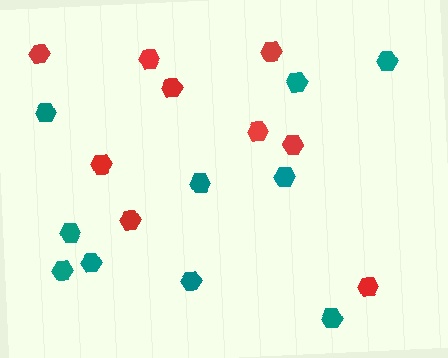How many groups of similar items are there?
There are 2 groups: one group of red hexagons (9) and one group of teal hexagons (10).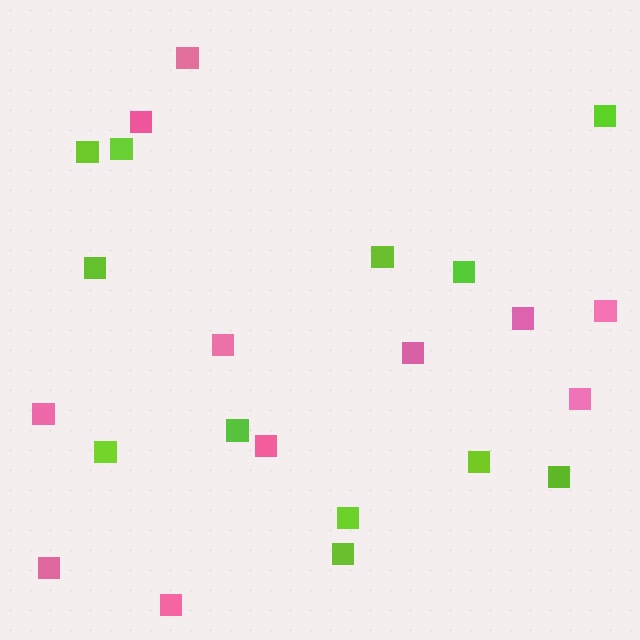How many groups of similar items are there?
There are 2 groups: one group of pink squares (11) and one group of lime squares (12).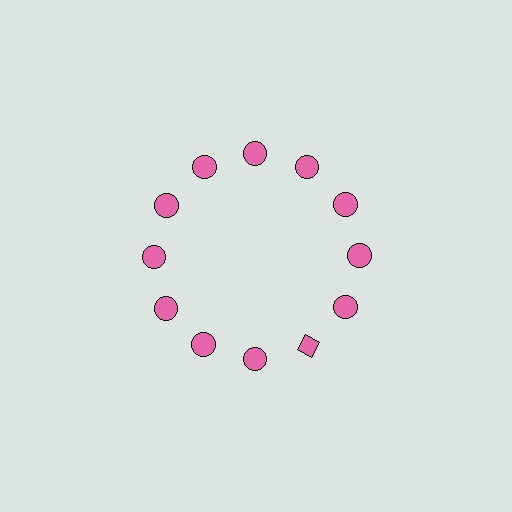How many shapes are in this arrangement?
There are 12 shapes arranged in a ring pattern.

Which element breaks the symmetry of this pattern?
The pink diamond at roughly the 5 o'clock position breaks the symmetry. All other shapes are pink circles.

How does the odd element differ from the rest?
It has a different shape: diamond instead of circle.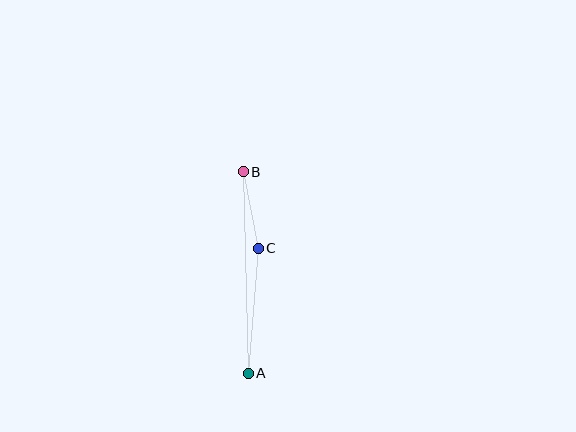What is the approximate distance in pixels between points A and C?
The distance between A and C is approximately 126 pixels.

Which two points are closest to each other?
Points B and C are closest to each other.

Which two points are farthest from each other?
Points A and B are farthest from each other.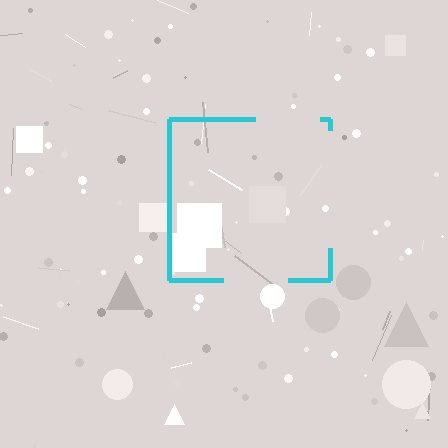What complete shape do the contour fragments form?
The contour fragments form a square.